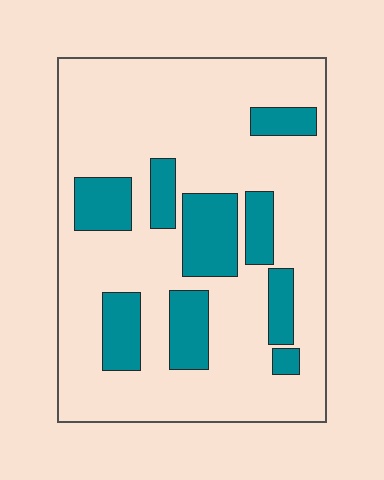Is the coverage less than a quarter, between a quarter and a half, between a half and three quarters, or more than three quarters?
Less than a quarter.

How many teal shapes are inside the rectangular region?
9.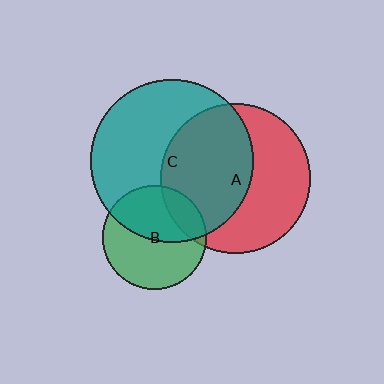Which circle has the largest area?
Circle C (teal).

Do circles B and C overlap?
Yes.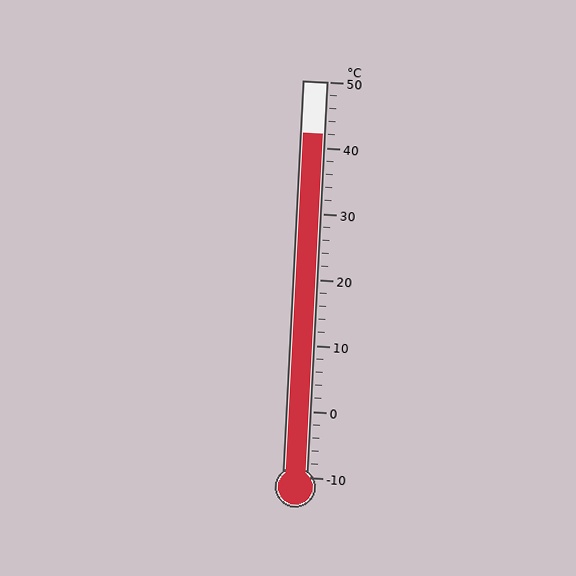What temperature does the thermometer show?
The thermometer shows approximately 42°C.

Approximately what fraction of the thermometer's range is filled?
The thermometer is filled to approximately 85% of its range.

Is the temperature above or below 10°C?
The temperature is above 10°C.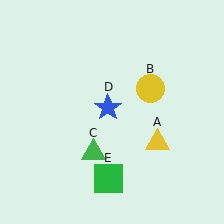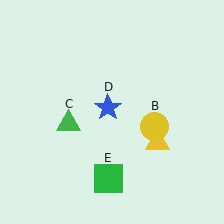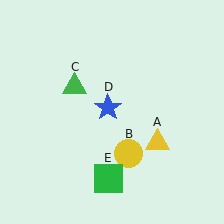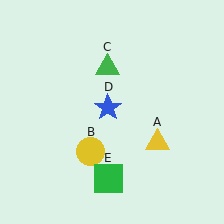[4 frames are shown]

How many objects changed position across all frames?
2 objects changed position: yellow circle (object B), green triangle (object C).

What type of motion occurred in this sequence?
The yellow circle (object B), green triangle (object C) rotated clockwise around the center of the scene.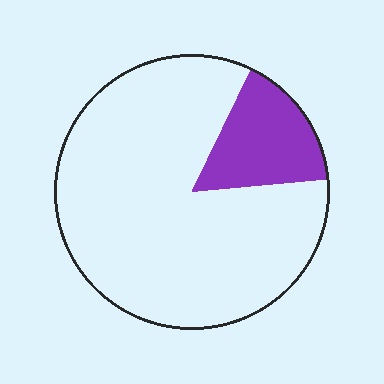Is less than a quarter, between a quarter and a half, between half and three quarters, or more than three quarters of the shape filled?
Less than a quarter.